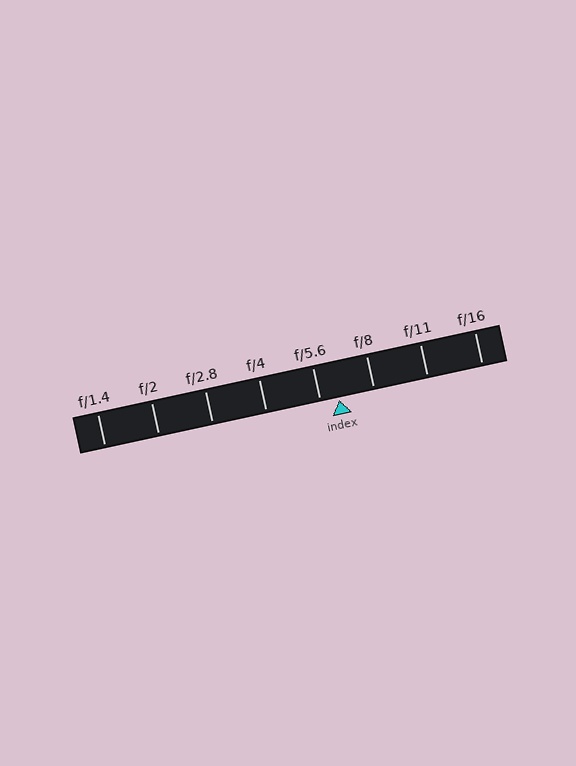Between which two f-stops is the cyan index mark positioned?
The index mark is between f/5.6 and f/8.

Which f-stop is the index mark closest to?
The index mark is closest to f/5.6.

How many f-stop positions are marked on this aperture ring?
There are 8 f-stop positions marked.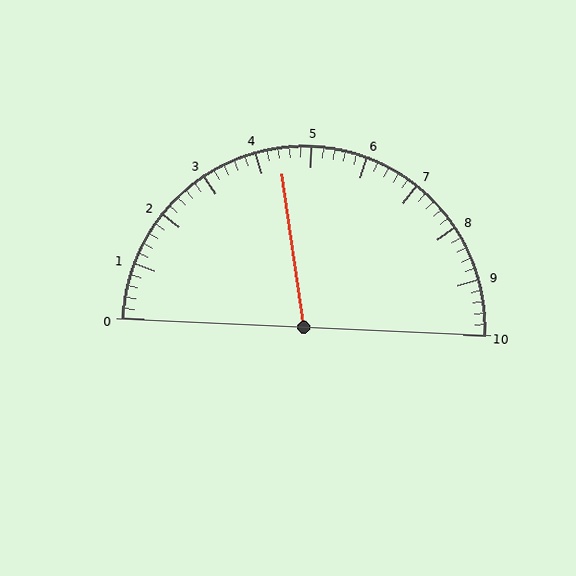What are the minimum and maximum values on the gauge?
The gauge ranges from 0 to 10.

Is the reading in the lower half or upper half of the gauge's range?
The reading is in the lower half of the range (0 to 10).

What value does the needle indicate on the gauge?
The needle indicates approximately 4.4.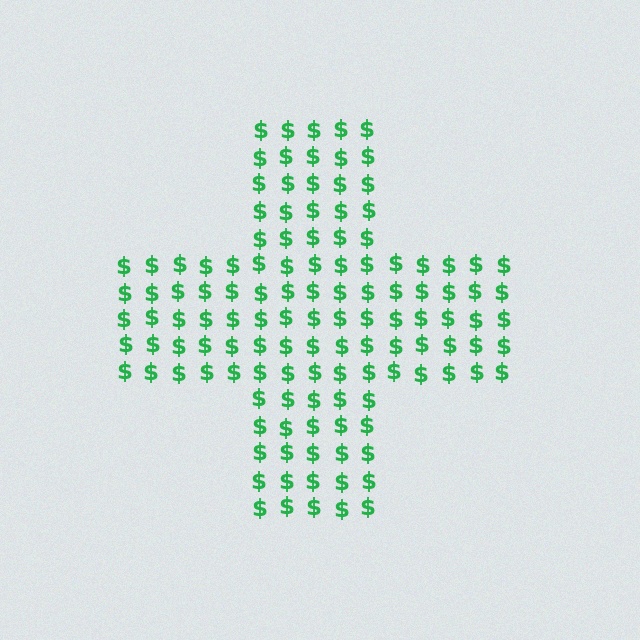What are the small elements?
The small elements are dollar signs.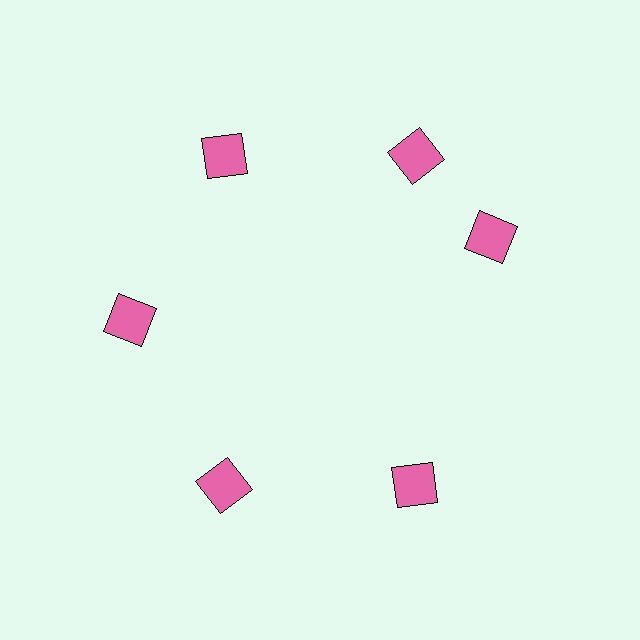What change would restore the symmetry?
The symmetry would be restored by rotating it back into even spacing with its neighbors so that all 6 squares sit at equal angles and equal distance from the center.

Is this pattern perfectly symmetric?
No. The 6 pink squares are arranged in a ring, but one element near the 3 o'clock position is rotated out of alignment along the ring, breaking the 6-fold rotational symmetry.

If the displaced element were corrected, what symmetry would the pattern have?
It would have 6-fold rotational symmetry — the pattern would map onto itself every 60 degrees.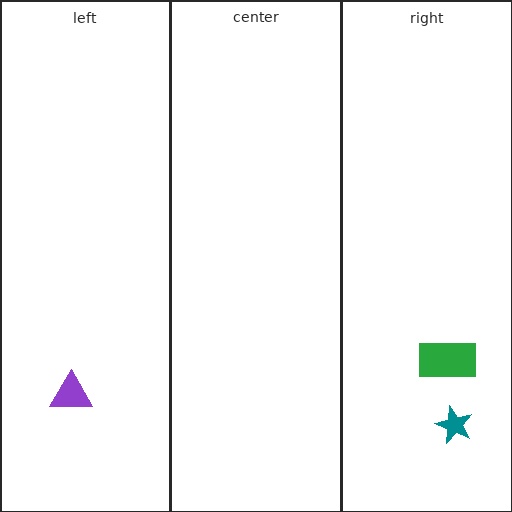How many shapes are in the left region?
1.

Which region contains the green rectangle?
The right region.